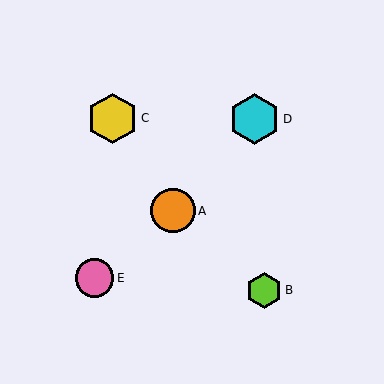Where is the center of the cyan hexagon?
The center of the cyan hexagon is at (255, 119).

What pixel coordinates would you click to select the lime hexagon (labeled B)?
Click at (264, 290) to select the lime hexagon B.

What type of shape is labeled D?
Shape D is a cyan hexagon.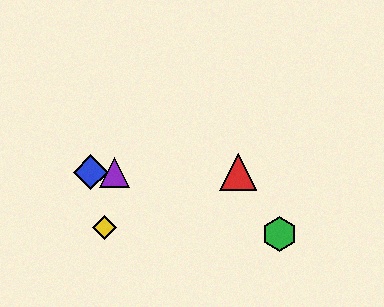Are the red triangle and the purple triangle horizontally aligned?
Yes, both are at y≈172.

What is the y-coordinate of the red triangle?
The red triangle is at y≈172.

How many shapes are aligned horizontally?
3 shapes (the red triangle, the blue diamond, the purple triangle) are aligned horizontally.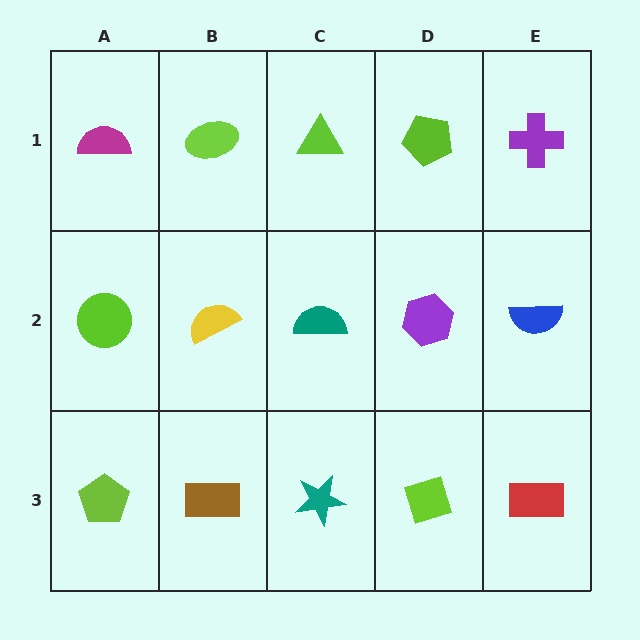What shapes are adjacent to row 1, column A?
A lime circle (row 2, column A), a lime ellipse (row 1, column B).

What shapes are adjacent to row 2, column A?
A magenta semicircle (row 1, column A), a lime pentagon (row 3, column A), a yellow semicircle (row 2, column B).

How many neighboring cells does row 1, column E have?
2.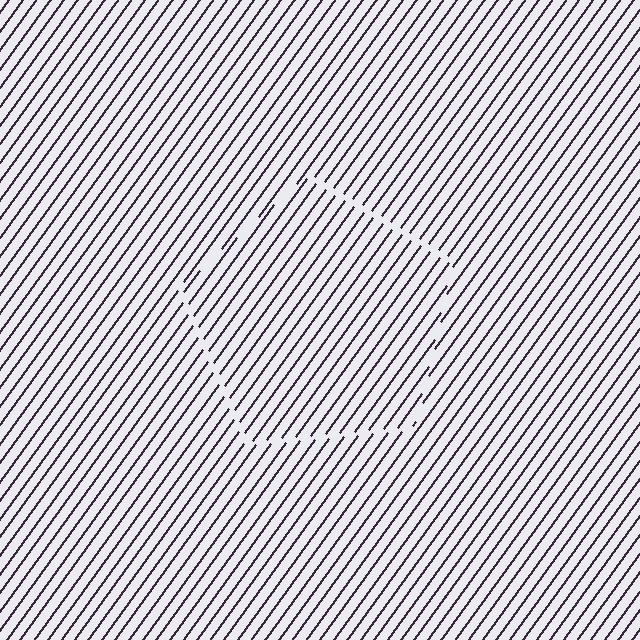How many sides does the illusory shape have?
5 sides — the line-ends trace a pentagon.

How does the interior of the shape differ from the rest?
The interior of the shape contains the same grating, shifted by half a period — the contour is defined by the phase discontinuity where line-ends from the inner and outer gratings abut.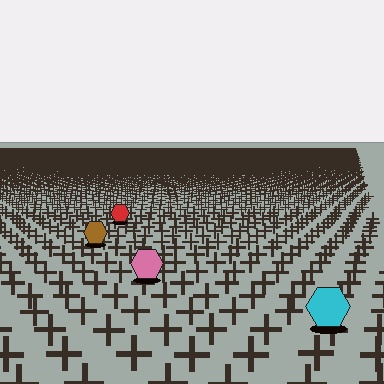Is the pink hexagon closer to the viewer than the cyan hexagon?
No. The cyan hexagon is closer — you can tell from the texture gradient: the ground texture is coarser near it.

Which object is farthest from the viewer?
The red hexagon is farthest from the viewer. It appears smaller and the ground texture around it is denser.